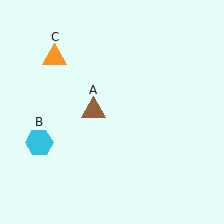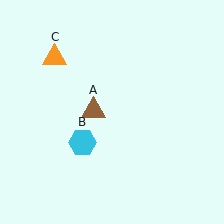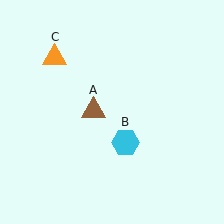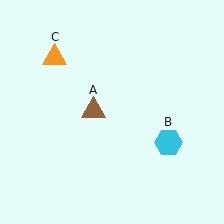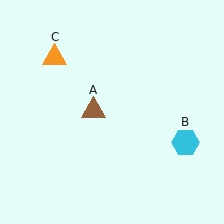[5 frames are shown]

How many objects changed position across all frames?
1 object changed position: cyan hexagon (object B).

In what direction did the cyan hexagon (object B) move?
The cyan hexagon (object B) moved right.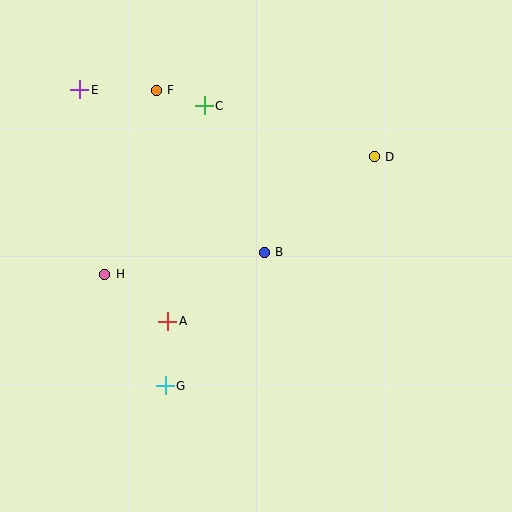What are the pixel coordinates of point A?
Point A is at (168, 321).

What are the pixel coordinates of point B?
Point B is at (264, 252).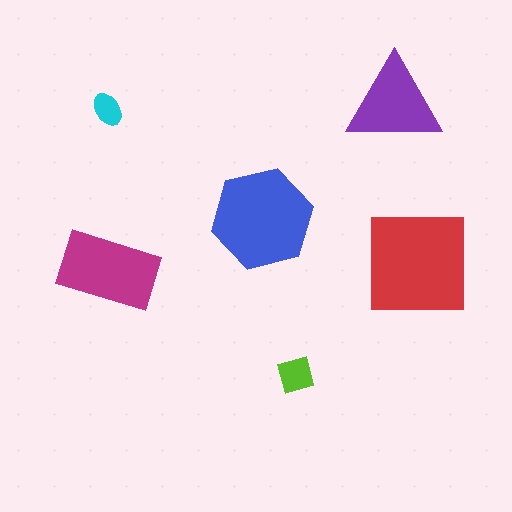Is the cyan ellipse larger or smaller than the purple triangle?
Smaller.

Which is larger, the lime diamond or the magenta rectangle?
The magenta rectangle.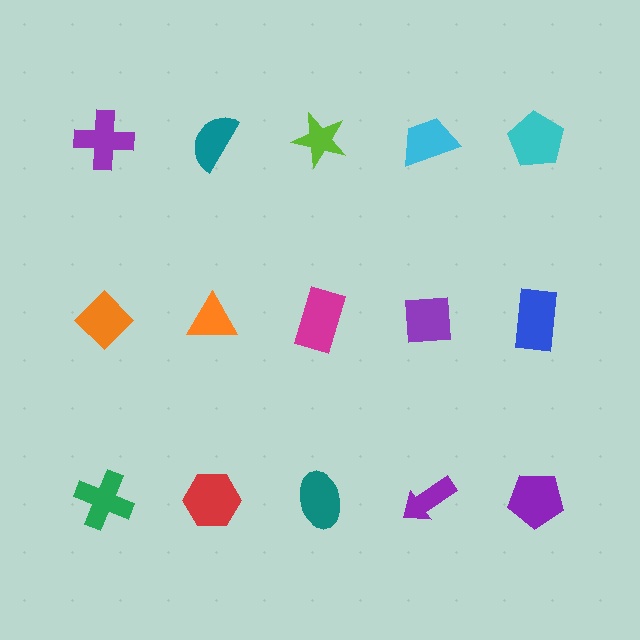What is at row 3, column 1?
A green cross.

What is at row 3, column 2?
A red hexagon.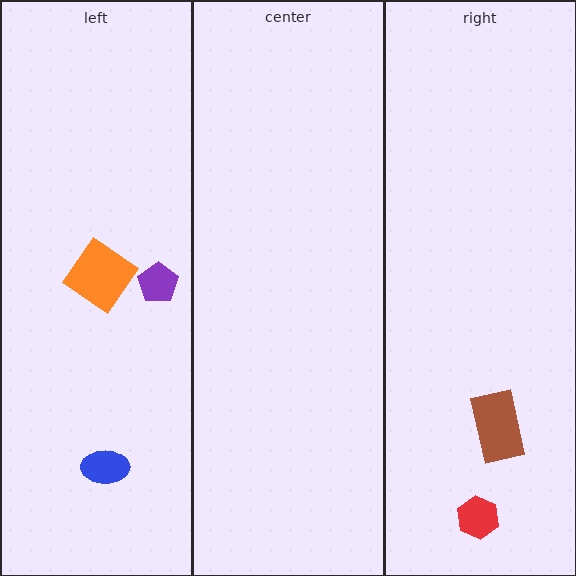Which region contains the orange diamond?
The left region.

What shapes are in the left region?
The purple pentagon, the orange diamond, the blue ellipse.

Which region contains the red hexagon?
The right region.